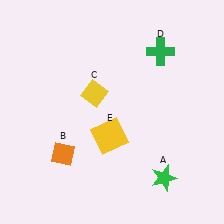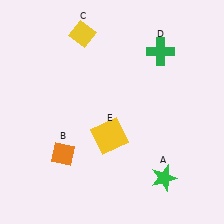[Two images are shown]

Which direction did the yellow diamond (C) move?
The yellow diamond (C) moved up.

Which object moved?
The yellow diamond (C) moved up.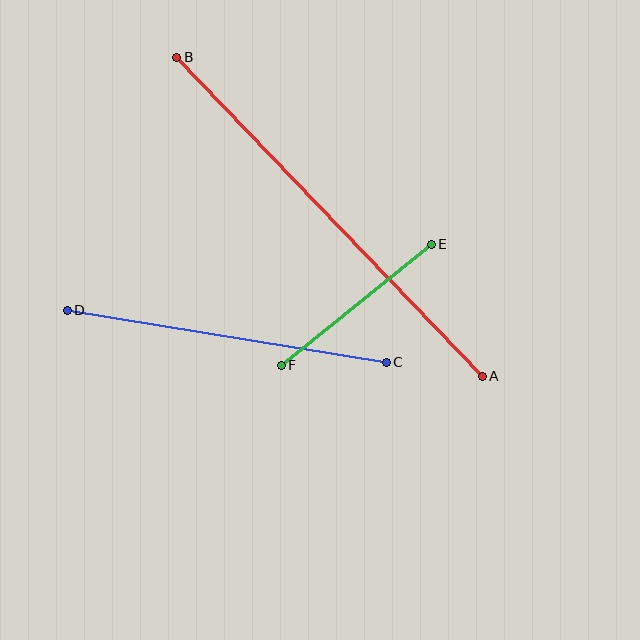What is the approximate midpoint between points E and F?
The midpoint is at approximately (356, 305) pixels.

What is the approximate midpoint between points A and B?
The midpoint is at approximately (329, 217) pixels.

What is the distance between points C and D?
The distance is approximately 323 pixels.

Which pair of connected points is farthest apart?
Points A and B are farthest apart.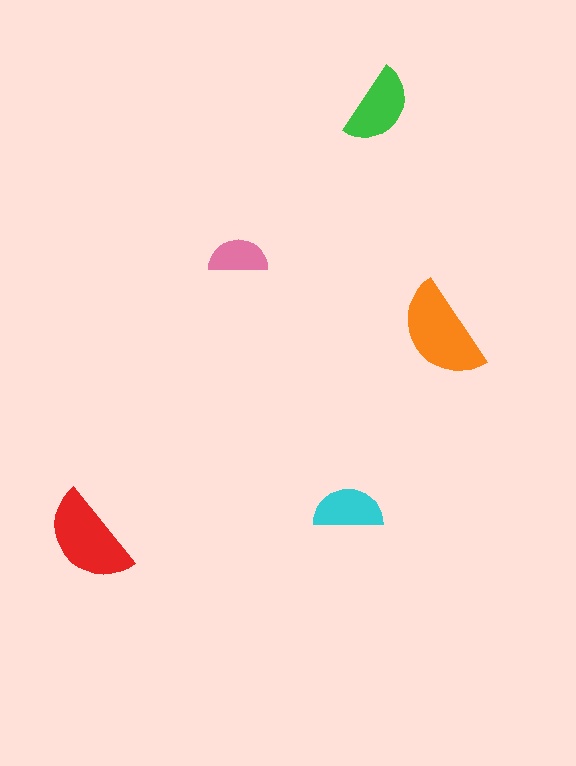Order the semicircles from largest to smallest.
the orange one, the red one, the green one, the cyan one, the pink one.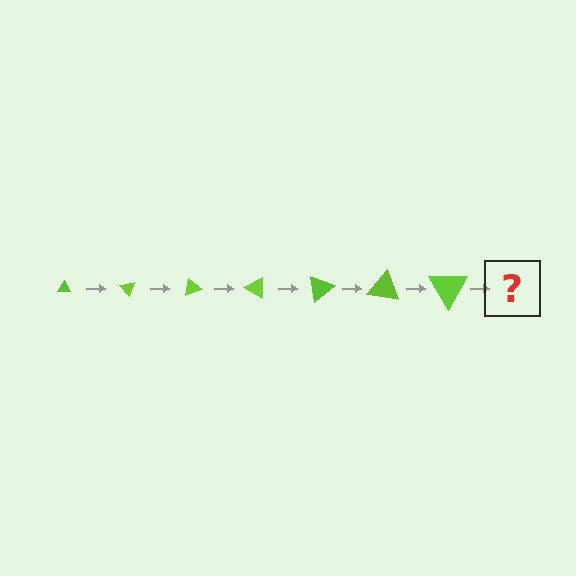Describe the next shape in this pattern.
It should be a triangle, larger than the previous one and rotated 350 degrees from the start.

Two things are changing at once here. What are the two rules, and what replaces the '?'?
The two rules are that the triangle grows larger each step and it rotates 50 degrees each step. The '?' should be a triangle, larger than the previous one and rotated 350 degrees from the start.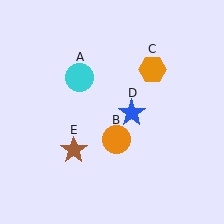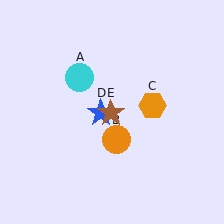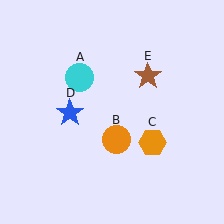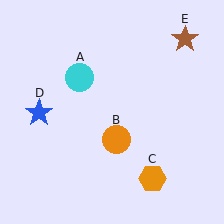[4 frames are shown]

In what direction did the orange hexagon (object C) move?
The orange hexagon (object C) moved down.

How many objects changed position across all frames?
3 objects changed position: orange hexagon (object C), blue star (object D), brown star (object E).